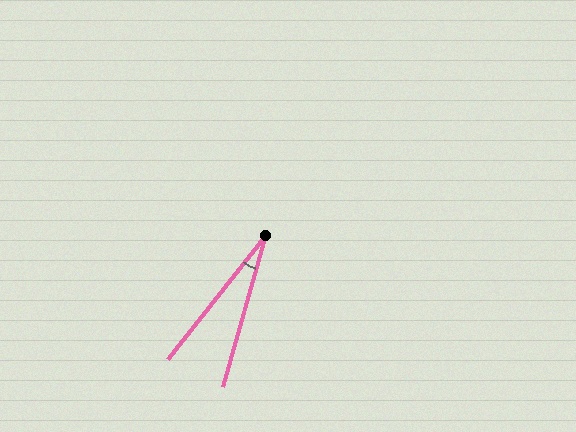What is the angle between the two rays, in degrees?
Approximately 23 degrees.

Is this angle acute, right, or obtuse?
It is acute.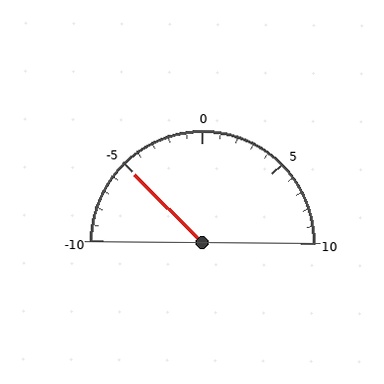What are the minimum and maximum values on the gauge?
The gauge ranges from -10 to 10.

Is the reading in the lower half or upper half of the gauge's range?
The reading is in the lower half of the range (-10 to 10).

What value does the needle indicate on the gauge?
The needle indicates approximately -5.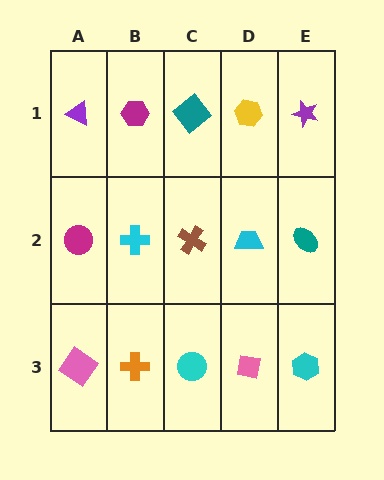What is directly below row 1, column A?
A magenta circle.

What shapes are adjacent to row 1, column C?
A brown cross (row 2, column C), a magenta hexagon (row 1, column B), a yellow hexagon (row 1, column D).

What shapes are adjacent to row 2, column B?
A magenta hexagon (row 1, column B), an orange cross (row 3, column B), a magenta circle (row 2, column A), a brown cross (row 2, column C).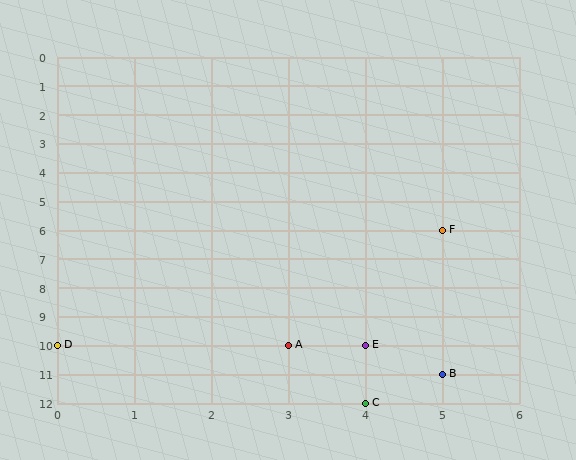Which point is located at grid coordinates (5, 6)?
Point F is at (5, 6).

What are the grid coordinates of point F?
Point F is at grid coordinates (5, 6).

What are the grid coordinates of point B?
Point B is at grid coordinates (5, 11).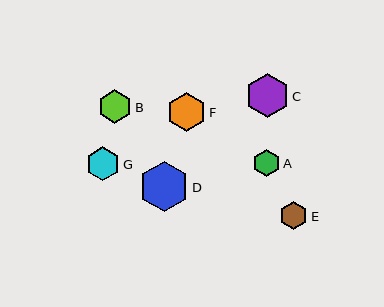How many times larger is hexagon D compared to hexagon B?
Hexagon D is approximately 1.5 times the size of hexagon B.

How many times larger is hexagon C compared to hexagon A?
Hexagon C is approximately 1.7 times the size of hexagon A.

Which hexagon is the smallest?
Hexagon A is the smallest with a size of approximately 27 pixels.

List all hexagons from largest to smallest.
From largest to smallest: D, C, F, G, B, E, A.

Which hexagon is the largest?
Hexagon D is the largest with a size of approximately 50 pixels.